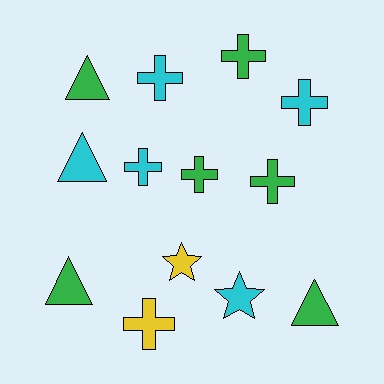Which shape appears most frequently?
Cross, with 7 objects.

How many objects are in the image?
There are 13 objects.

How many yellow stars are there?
There is 1 yellow star.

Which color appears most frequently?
Green, with 6 objects.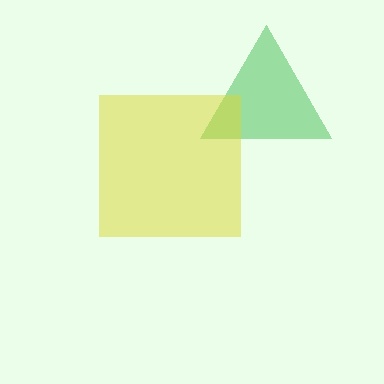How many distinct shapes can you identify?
There are 2 distinct shapes: a green triangle, a yellow square.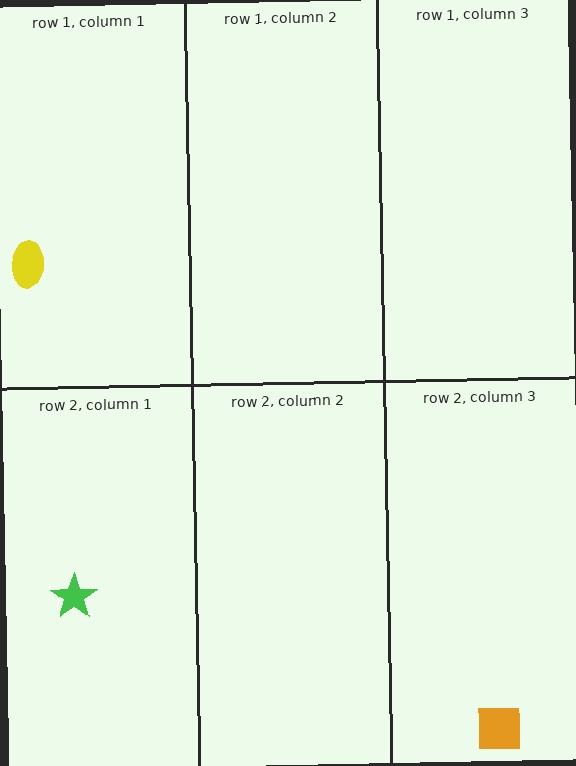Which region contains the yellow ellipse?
The row 1, column 1 region.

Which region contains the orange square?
The row 2, column 3 region.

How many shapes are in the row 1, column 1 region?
1.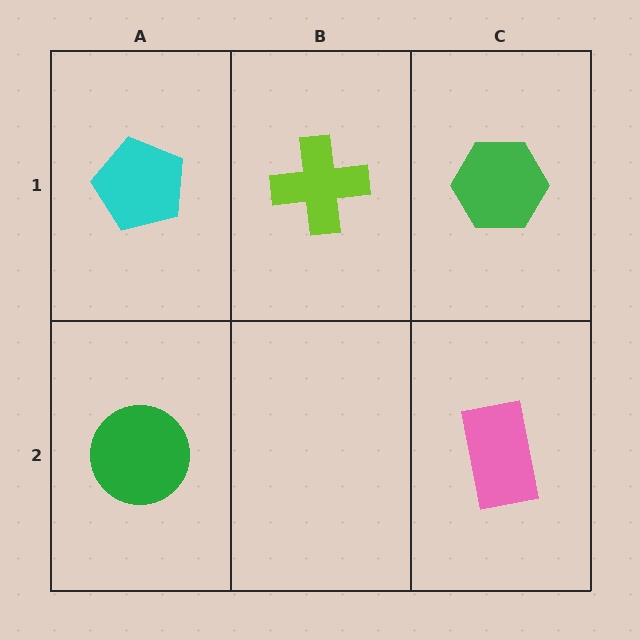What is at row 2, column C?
A pink rectangle.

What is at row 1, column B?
A lime cross.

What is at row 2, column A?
A green circle.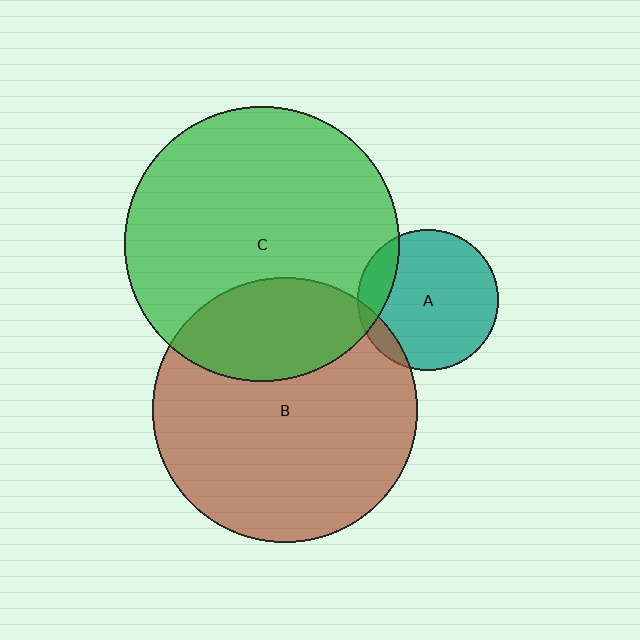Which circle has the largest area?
Circle C (green).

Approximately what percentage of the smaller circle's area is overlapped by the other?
Approximately 10%.